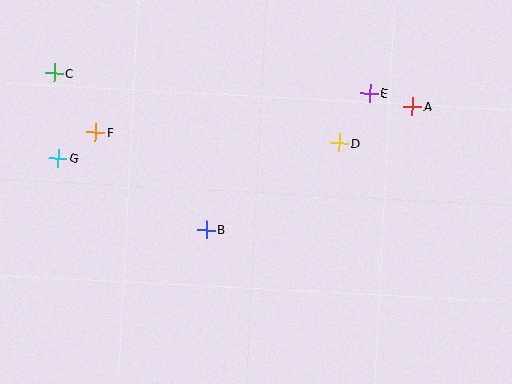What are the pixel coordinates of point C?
Point C is at (54, 73).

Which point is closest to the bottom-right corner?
Point A is closest to the bottom-right corner.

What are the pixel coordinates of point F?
Point F is at (96, 133).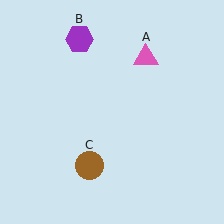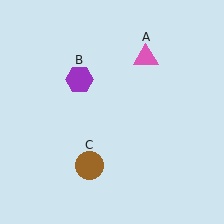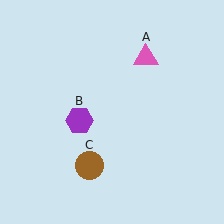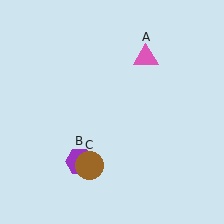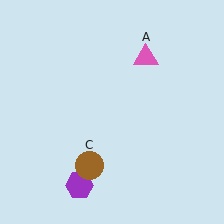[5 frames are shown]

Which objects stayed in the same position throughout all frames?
Pink triangle (object A) and brown circle (object C) remained stationary.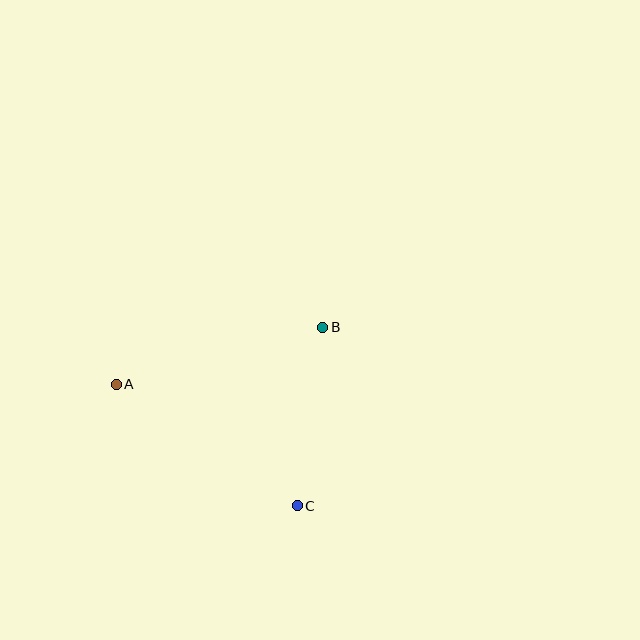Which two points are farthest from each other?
Points A and C are farthest from each other.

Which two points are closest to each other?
Points B and C are closest to each other.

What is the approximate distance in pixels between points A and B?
The distance between A and B is approximately 214 pixels.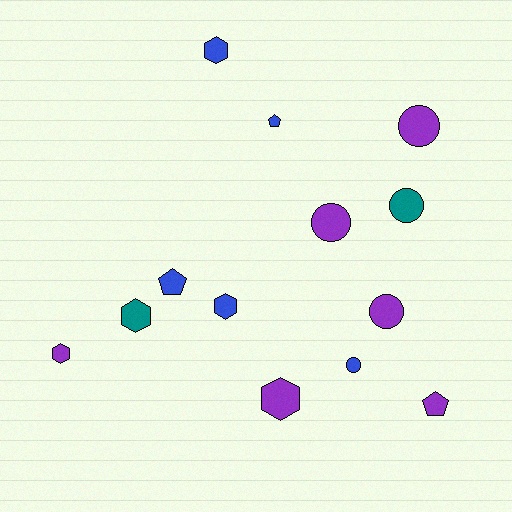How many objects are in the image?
There are 13 objects.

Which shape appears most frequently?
Hexagon, with 5 objects.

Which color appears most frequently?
Purple, with 6 objects.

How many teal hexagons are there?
There is 1 teal hexagon.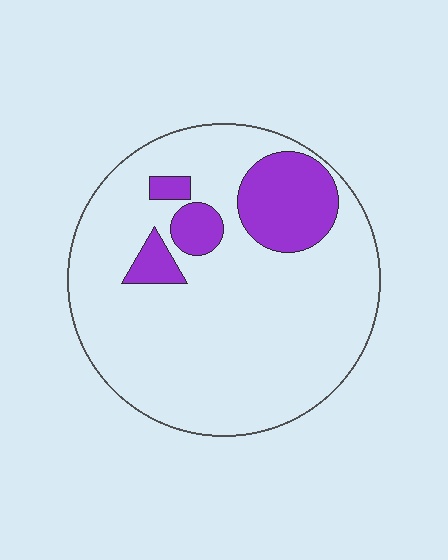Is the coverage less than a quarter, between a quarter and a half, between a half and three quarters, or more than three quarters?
Less than a quarter.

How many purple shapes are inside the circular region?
4.